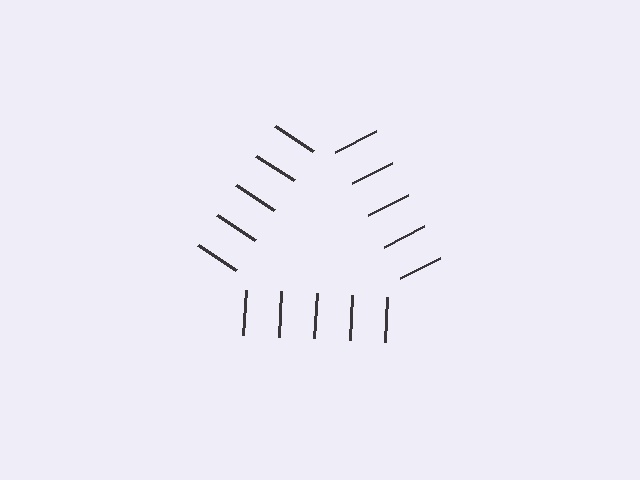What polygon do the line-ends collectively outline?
An illusory triangle — the line segments terminate on its edges but no continuous stroke is drawn.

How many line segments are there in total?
15 — 5 along each of the 3 edges.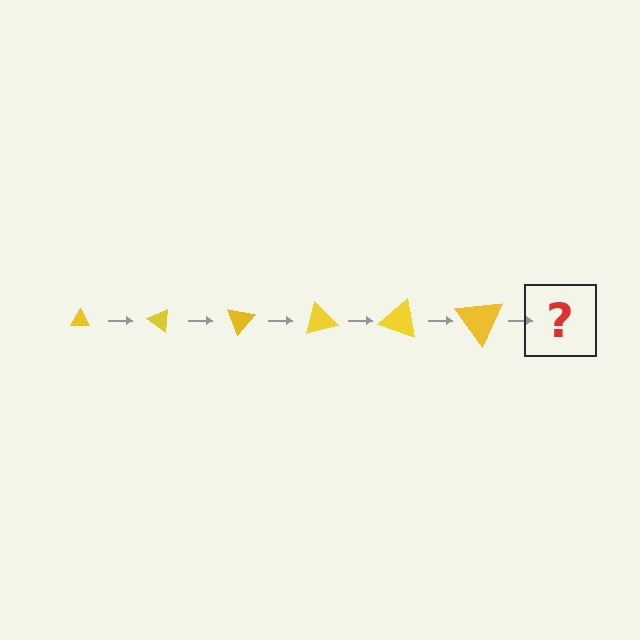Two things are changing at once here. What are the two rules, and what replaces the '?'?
The two rules are that the triangle grows larger each step and it rotates 35 degrees each step. The '?' should be a triangle, larger than the previous one and rotated 210 degrees from the start.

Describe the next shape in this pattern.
It should be a triangle, larger than the previous one and rotated 210 degrees from the start.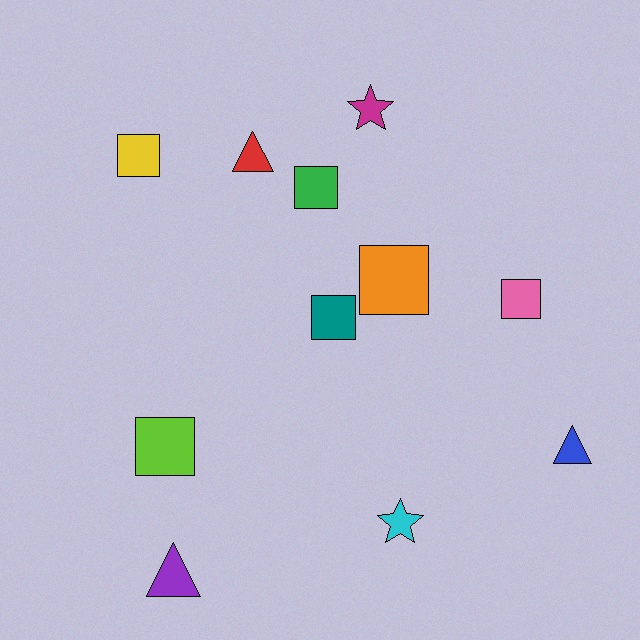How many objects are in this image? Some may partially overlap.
There are 11 objects.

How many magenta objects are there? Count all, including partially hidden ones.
There is 1 magenta object.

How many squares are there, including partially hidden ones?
There are 6 squares.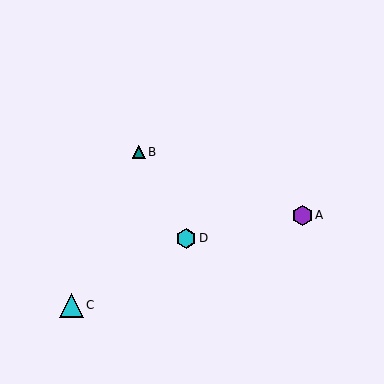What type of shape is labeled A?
Shape A is a purple hexagon.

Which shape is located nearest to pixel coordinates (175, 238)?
The cyan hexagon (labeled D) at (186, 238) is nearest to that location.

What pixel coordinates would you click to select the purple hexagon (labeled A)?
Click at (302, 215) to select the purple hexagon A.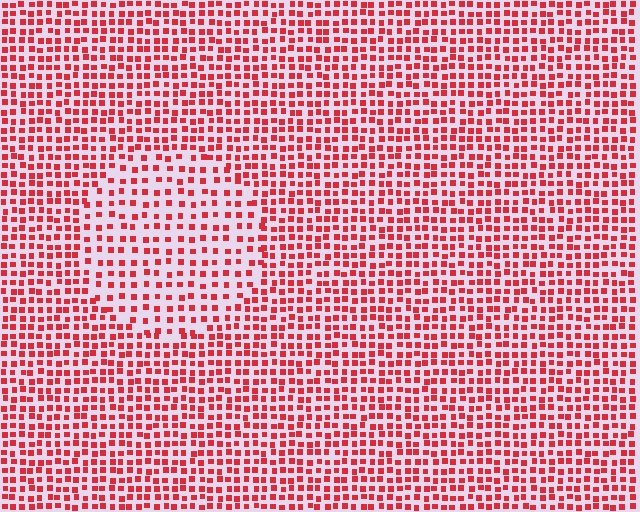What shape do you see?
I see a circle.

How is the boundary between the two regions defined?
The boundary is defined by a change in element density (approximately 1.7x ratio). All elements are the same color, size, and shape.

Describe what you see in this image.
The image contains small red elements arranged at two different densities. A circle-shaped region is visible where the elements are less densely packed than the surrounding area.